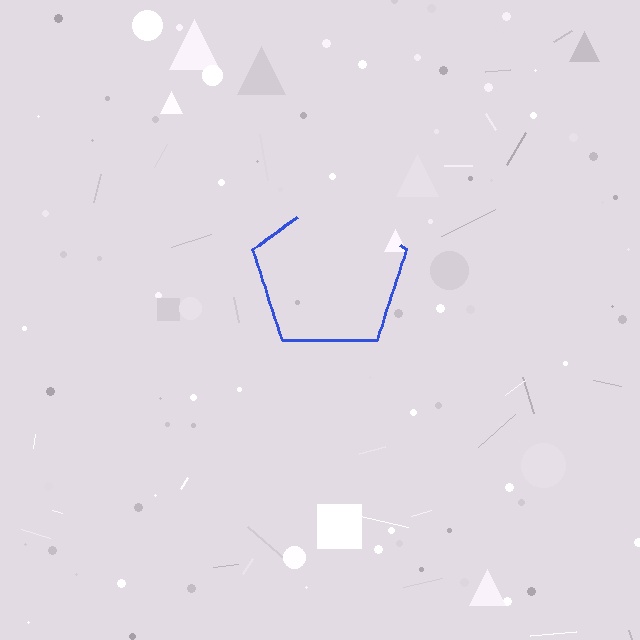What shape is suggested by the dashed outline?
The dashed outline suggests a pentagon.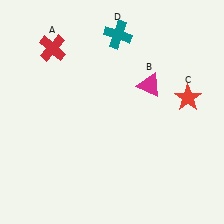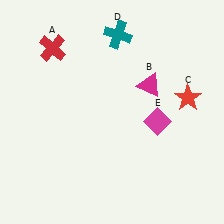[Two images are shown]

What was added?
A magenta diamond (E) was added in Image 2.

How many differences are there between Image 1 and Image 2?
There is 1 difference between the two images.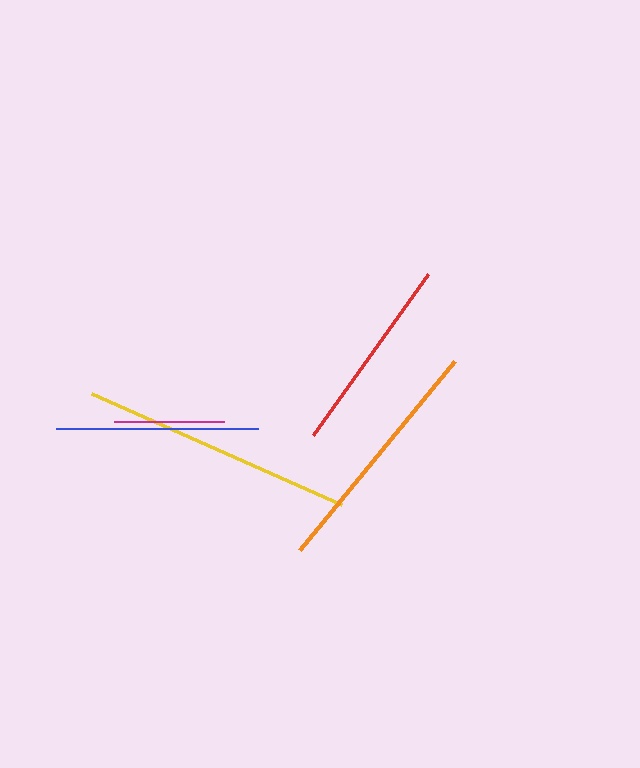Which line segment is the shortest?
The magenta line is the shortest at approximately 110 pixels.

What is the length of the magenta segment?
The magenta segment is approximately 110 pixels long.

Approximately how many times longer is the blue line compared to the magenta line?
The blue line is approximately 1.8 times the length of the magenta line.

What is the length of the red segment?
The red segment is approximately 198 pixels long.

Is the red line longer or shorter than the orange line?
The orange line is longer than the red line.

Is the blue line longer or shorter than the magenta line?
The blue line is longer than the magenta line.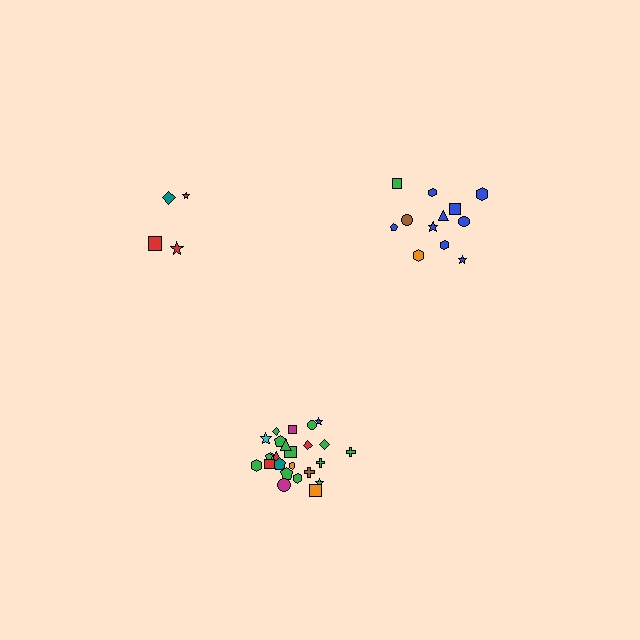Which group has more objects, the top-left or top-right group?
The top-right group.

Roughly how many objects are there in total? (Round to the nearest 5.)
Roughly 40 objects in total.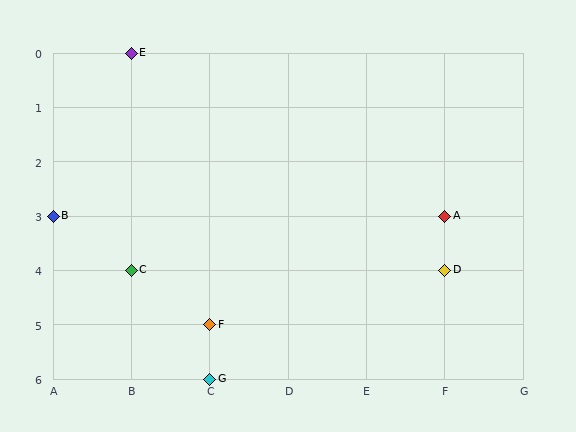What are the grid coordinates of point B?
Point B is at grid coordinates (A, 3).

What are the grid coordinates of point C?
Point C is at grid coordinates (B, 4).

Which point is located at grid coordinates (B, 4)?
Point C is at (B, 4).